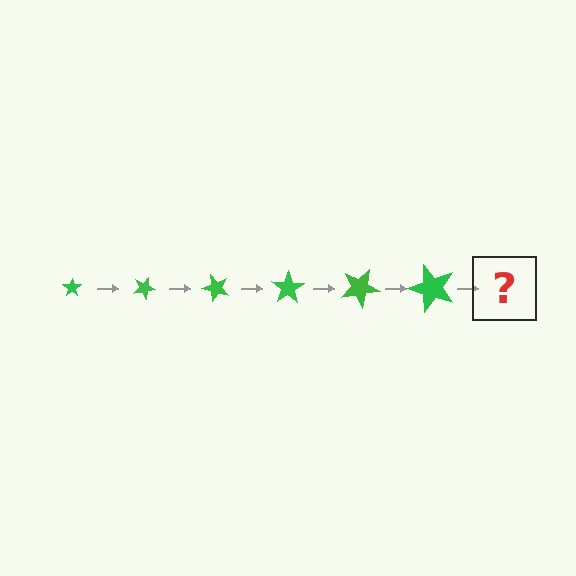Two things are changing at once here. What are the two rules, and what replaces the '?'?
The two rules are that the star grows larger each step and it rotates 25 degrees each step. The '?' should be a star, larger than the previous one and rotated 150 degrees from the start.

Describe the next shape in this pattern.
It should be a star, larger than the previous one and rotated 150 degrees from the start.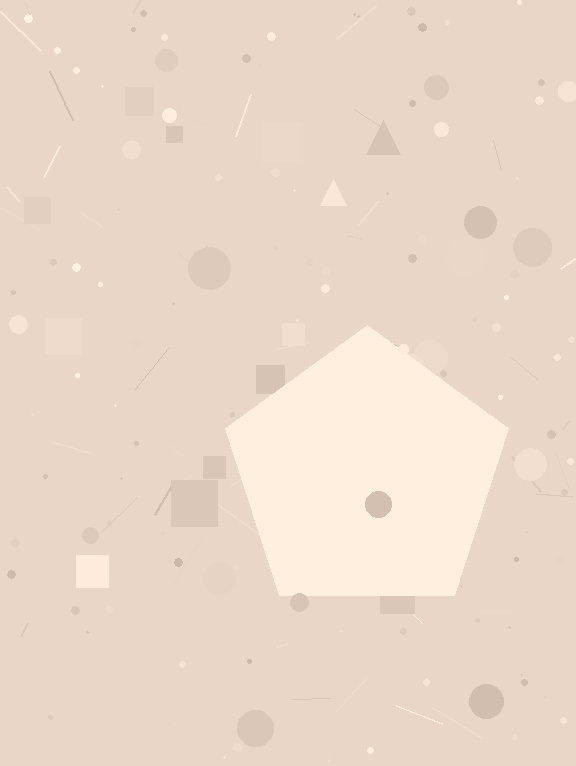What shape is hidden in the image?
A pentagon is hidden in the image.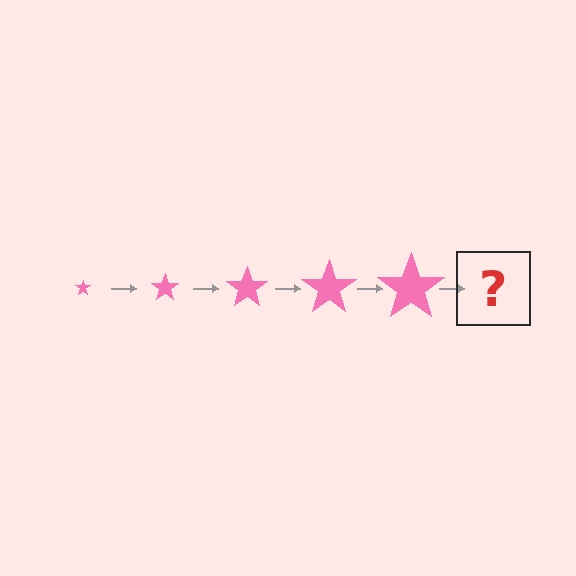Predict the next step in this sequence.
The next step is a pink star, larger than the previous one.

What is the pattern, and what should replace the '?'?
The pattern is that the star gets progressively larger each step. The '?' should be a pink star, larger than the previous one.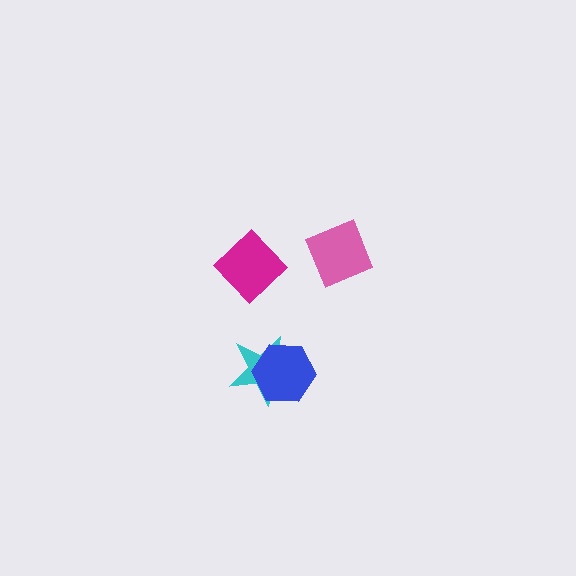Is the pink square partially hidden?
No, no other shape covers it.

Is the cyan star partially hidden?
Yes, it is partially covered by another shape.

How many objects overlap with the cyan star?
1 object overlaps with the cyan star.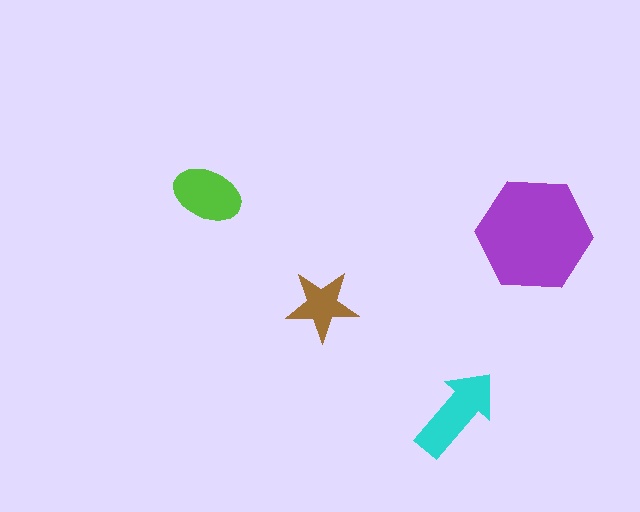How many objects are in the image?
There are 4 objects in the image.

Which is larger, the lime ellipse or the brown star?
The lime ellipse.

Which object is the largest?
The purple hexagon.